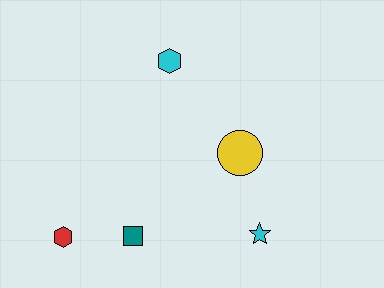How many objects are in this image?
There are 5 objects.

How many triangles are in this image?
There are no triangles.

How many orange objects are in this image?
There are no orange objects.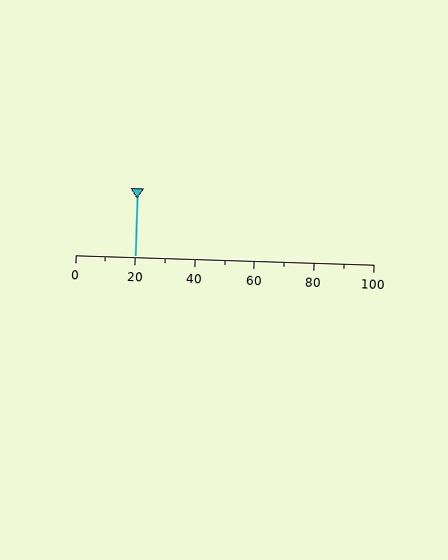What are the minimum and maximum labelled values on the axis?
The axis runs from 0 to 100.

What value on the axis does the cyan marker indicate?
The marker indicates approximately 20.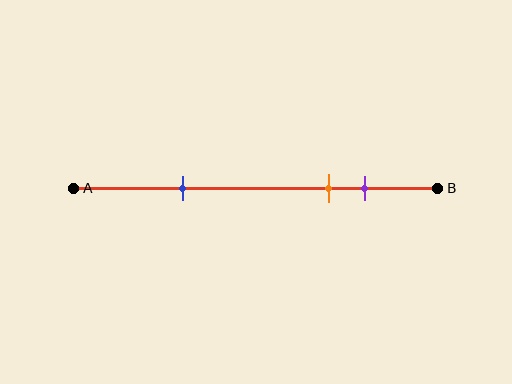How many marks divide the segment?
There are 3 marks dividing the segment.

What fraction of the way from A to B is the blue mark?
The blue mark is approximately 30% (0.3) of the way from A to B.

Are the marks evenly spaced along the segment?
No, the marks are not evenly spaced.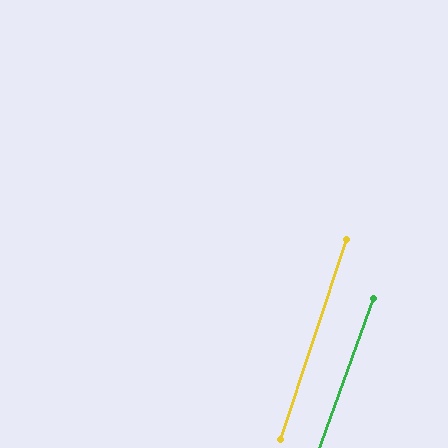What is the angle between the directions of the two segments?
Approximately 2 degrees.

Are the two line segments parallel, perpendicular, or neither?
Parallel — their directions differ by only 1.7°.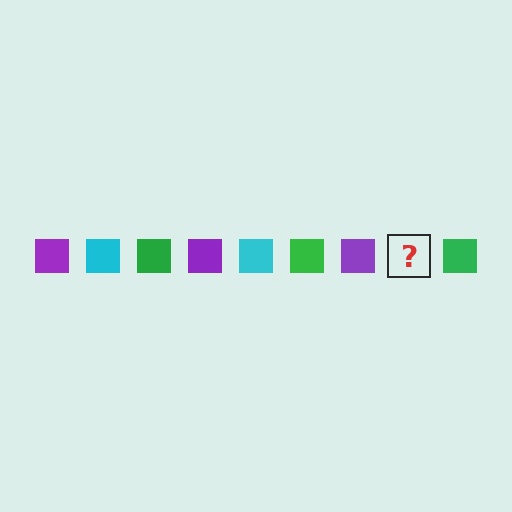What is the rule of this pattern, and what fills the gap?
The rule is that the pattern cycles through purple, cyan, green squares. The gap should be filled with a cyan square.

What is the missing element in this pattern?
The missing element is a cyan square.